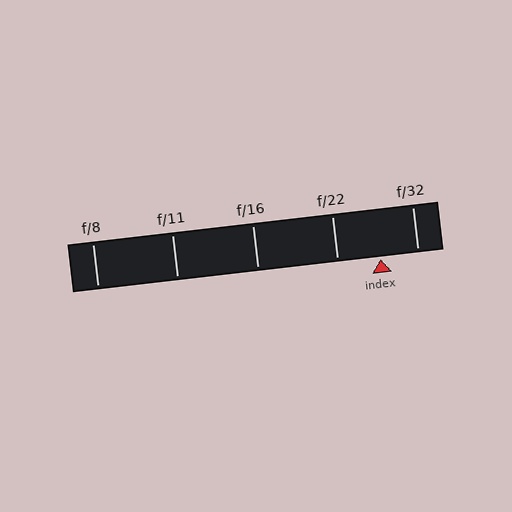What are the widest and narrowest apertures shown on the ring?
The widest aperture shown is f/8 and the narrowest is f/32.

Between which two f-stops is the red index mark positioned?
The index mark is between f/22 and f/32.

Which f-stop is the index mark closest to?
The index mark is closest to f/32.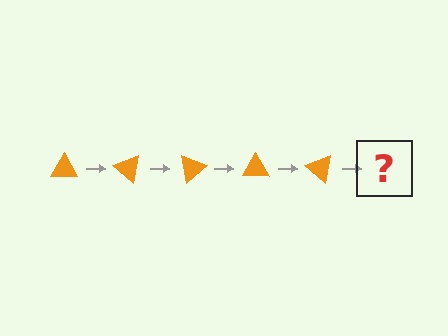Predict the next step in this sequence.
The next step is an orange triangle rotated 200 degrees.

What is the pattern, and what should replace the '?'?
The pattern is that the triangle rotates 40 degrees each step. The '?' should be an orange triangle rotated 200 degrees.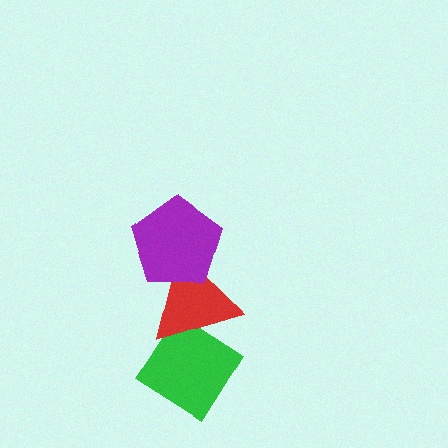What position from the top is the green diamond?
The green diamond is 3rd from the top.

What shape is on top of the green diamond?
The red triangle is on top of the green diamond.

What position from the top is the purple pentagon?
The purple pentagon is 1st from the top.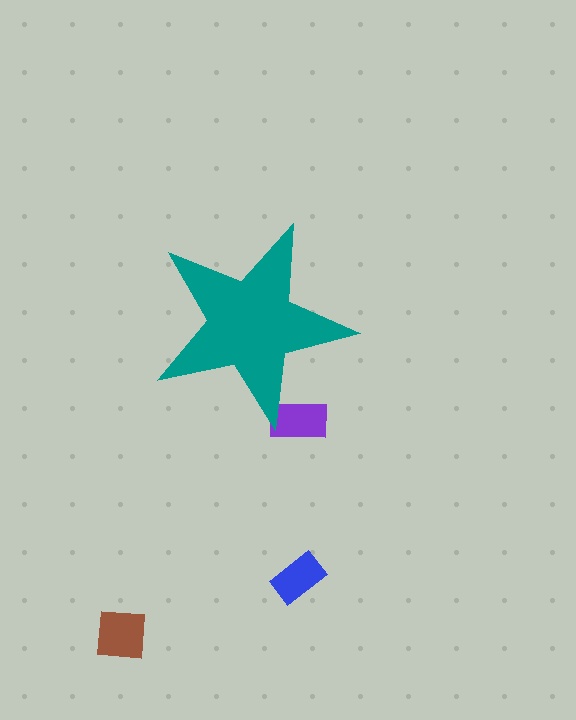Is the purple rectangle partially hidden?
Yes, the purple rectangle is partially hidden behind the teal star.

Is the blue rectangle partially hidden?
No, the blue rectangle is fully visible.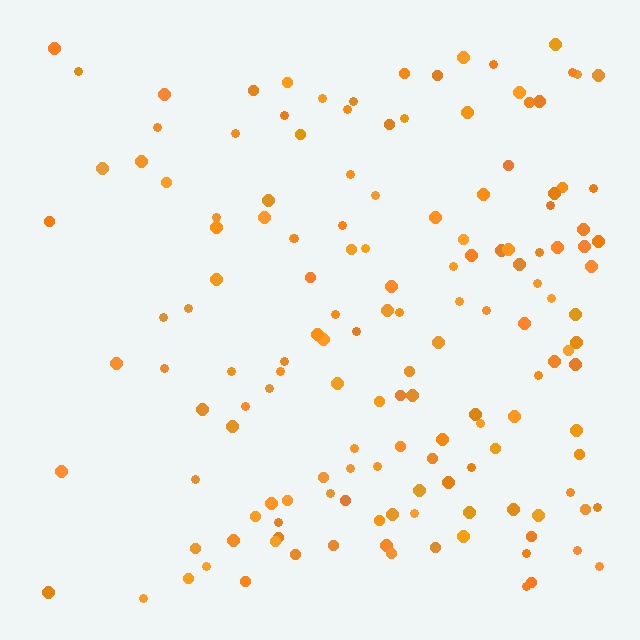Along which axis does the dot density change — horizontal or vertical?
Horizontal.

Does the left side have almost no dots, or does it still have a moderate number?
Still a moderate number, just noticeably fewer than the right.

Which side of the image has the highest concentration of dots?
The right.